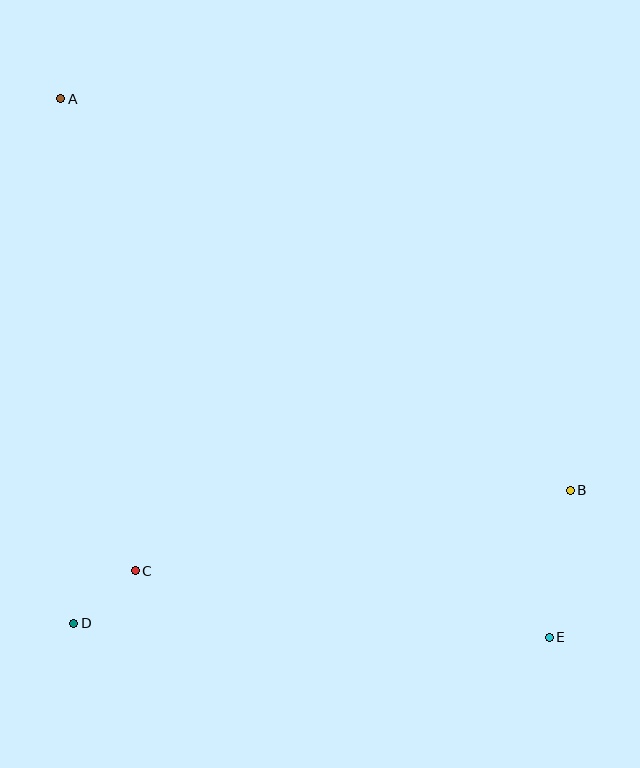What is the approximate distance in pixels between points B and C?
The distance between B and C is approximately 442 pixels.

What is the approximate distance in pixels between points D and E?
The distance between D and E is approximately 476 pixels.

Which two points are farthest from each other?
Points A and E are farthest from each other.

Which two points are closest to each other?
Points C and D are closest to each other.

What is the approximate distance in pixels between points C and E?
The distance between C and E is approximately 419 pixels.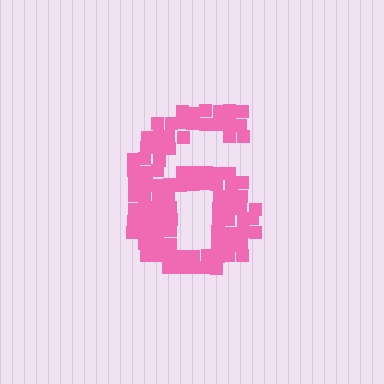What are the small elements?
The small elements are squares.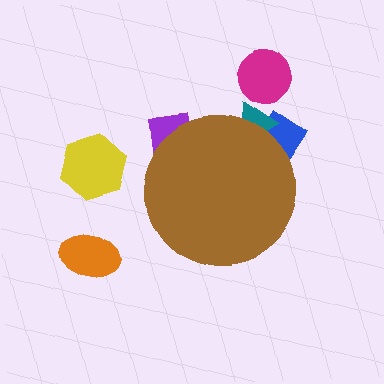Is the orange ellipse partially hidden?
No, the orange ellipse is fully visible.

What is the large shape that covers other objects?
A brown circle.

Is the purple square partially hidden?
Yes, the purple square is partially hidden behind the brown circle.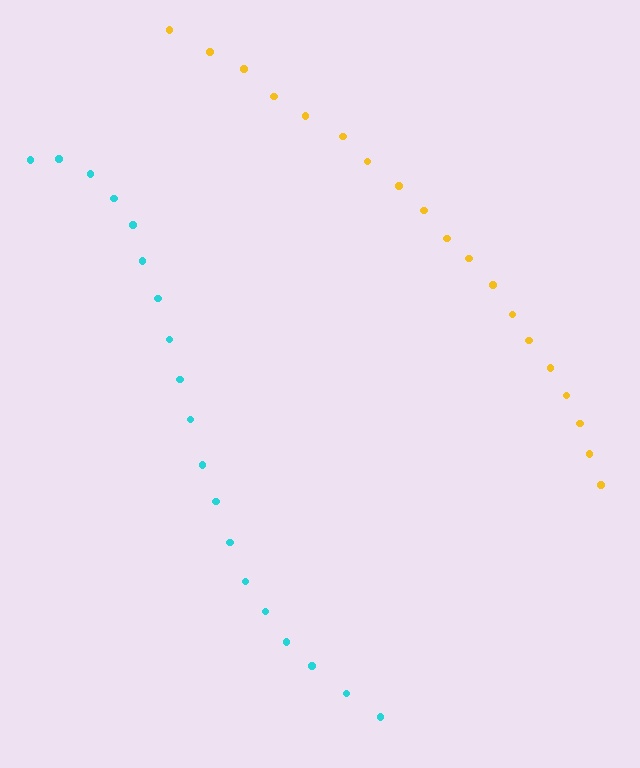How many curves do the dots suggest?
There are 2 distinct paths.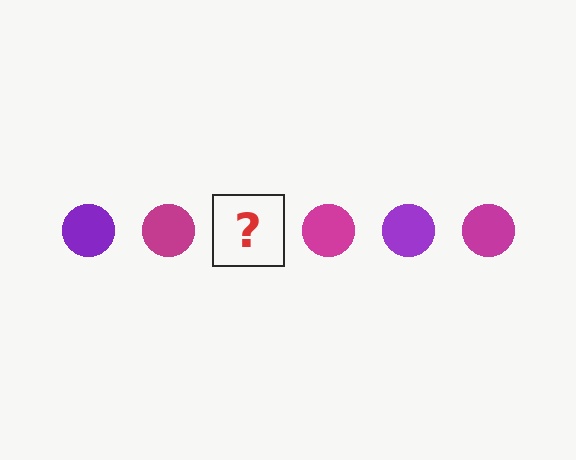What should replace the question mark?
The question mark should be replaced with a purple circle.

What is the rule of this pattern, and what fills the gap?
The rule is that the pattern cycles through purple, magenta circles. The gap should be filled with a purple circle.